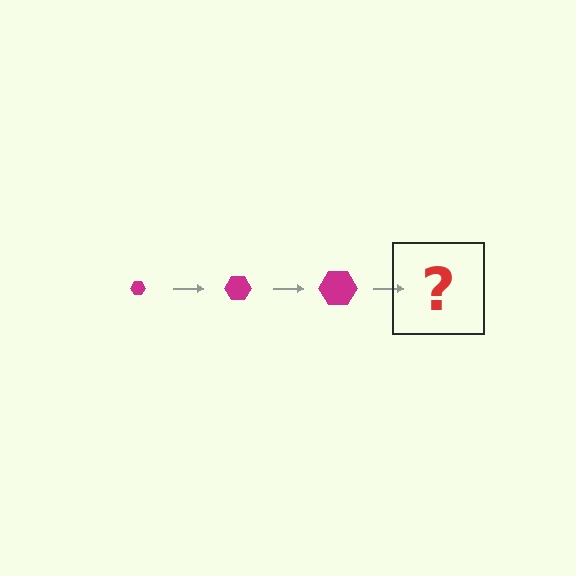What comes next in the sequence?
The next element should be a magenta hexagon, larger than the previous one.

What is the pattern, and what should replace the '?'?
The pattern is that the hexagon gets progressively larger each step. The '?' should be a magenta hexagon, larger than the previous one.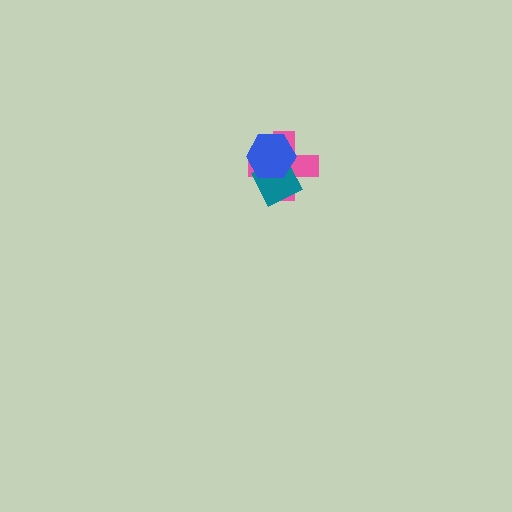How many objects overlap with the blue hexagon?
2 objects overlap with the blue hexagon.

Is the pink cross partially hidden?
Yes, it is partially covered by another shape.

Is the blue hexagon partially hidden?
No, no other shape covers it.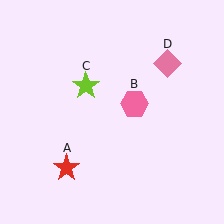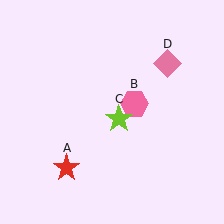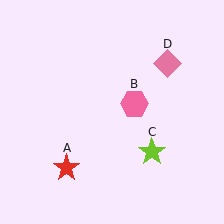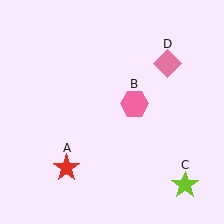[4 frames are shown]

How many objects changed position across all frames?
1 object changed position: lime star (object C).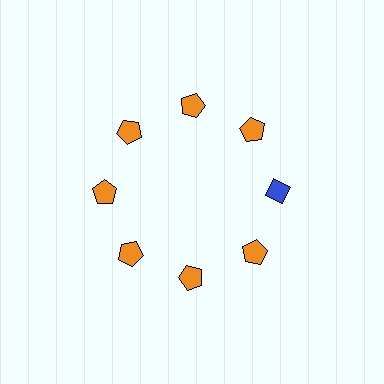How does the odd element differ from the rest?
It differs in both color (blue instead of orange) and shape (diamond instead of pentagon).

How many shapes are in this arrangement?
There are 8 shapes arranged in a ring pattern.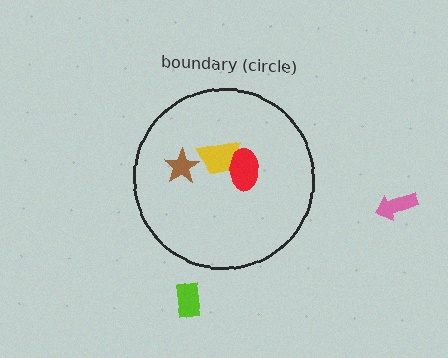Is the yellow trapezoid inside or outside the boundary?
Inside.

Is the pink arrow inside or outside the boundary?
Outside.